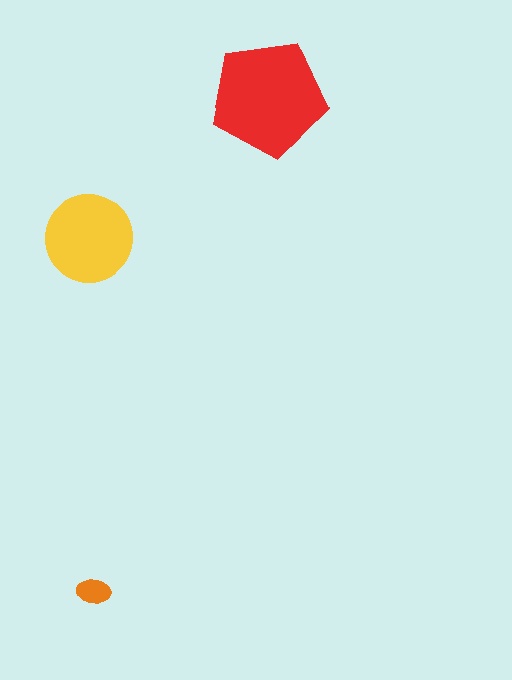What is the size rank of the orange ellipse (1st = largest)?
3rd.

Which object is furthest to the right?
The red pentagon is rightmost.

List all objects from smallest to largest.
The orange ellipse, the yellow circle, the red pentagon.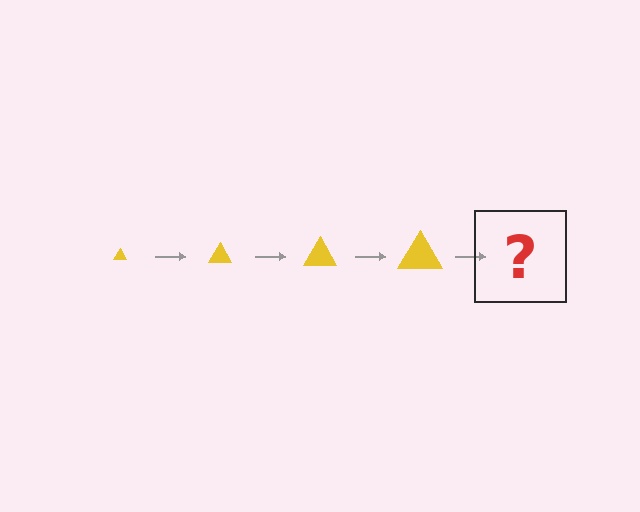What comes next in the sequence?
The next element should be a yellow triangle, larger than the previous one.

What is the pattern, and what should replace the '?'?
The pattern is that the triangle gets progressively larger each step. The '?' should be a yellow triangle, larger than the previous one.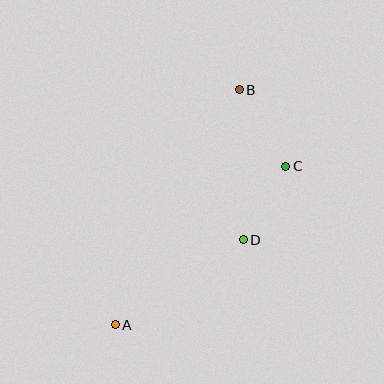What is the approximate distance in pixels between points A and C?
The distance between A and C is approximately 233 pixels.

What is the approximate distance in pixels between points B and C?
The distance between B and C is approximately 90 pixels.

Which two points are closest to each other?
Points C and D are closest to each other.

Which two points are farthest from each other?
Points A and B are farthest from each other.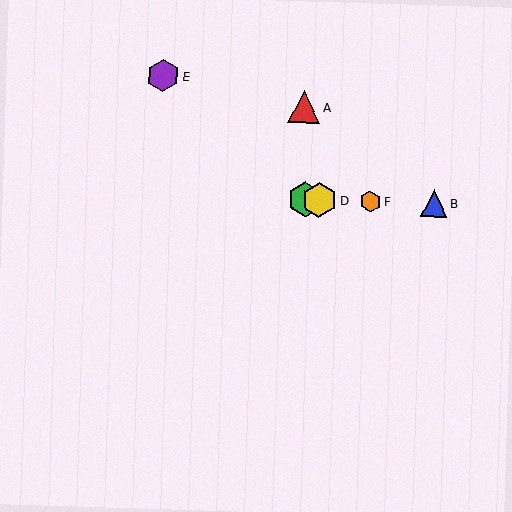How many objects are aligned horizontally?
4 objects (B, C, D, F) are aligned horizontally.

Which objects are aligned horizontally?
Objects B, C, D, F are aligned horizontally.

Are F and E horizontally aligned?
No, F is at y≈202 and E is at y≈76.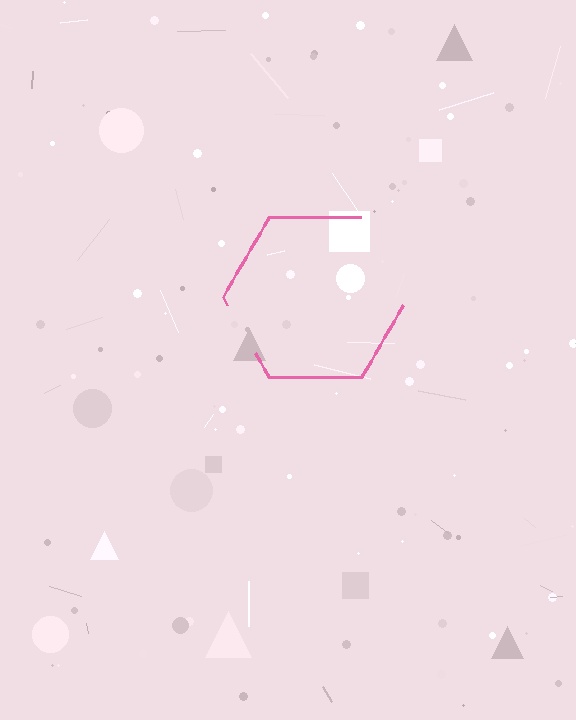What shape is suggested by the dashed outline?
The dashed outline suggests a hexagon.